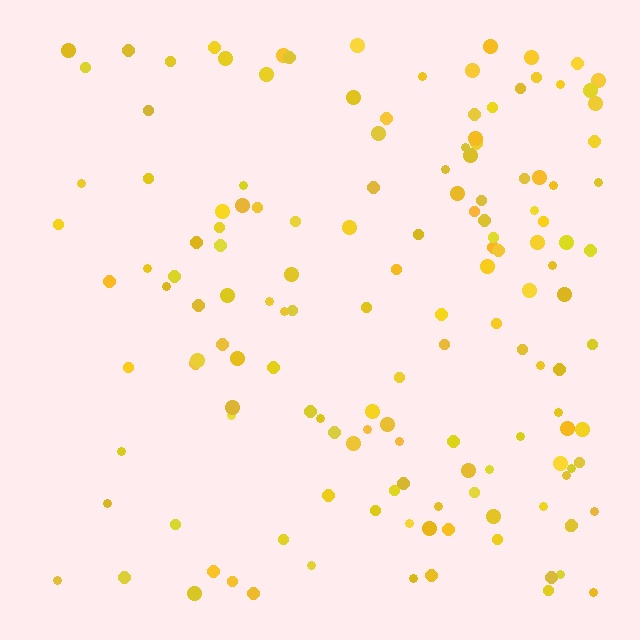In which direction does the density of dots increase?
From left to right, with the right side densest.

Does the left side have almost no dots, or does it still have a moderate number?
Still a moderate number, just noticeably fewer than the right.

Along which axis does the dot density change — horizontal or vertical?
Horizontal.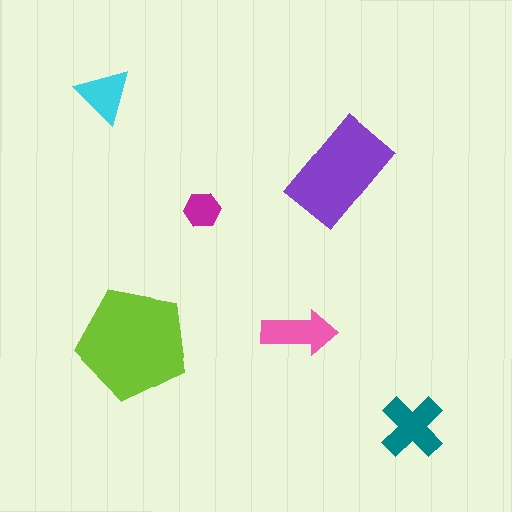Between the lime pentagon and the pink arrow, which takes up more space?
The lime pentagon.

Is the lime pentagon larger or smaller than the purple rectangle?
Larger.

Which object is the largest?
The lime pentagon.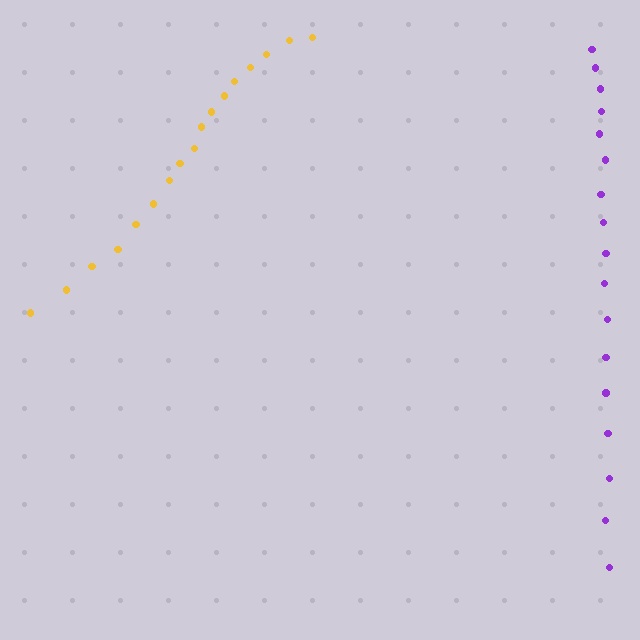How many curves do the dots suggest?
There are 2 distinct paths.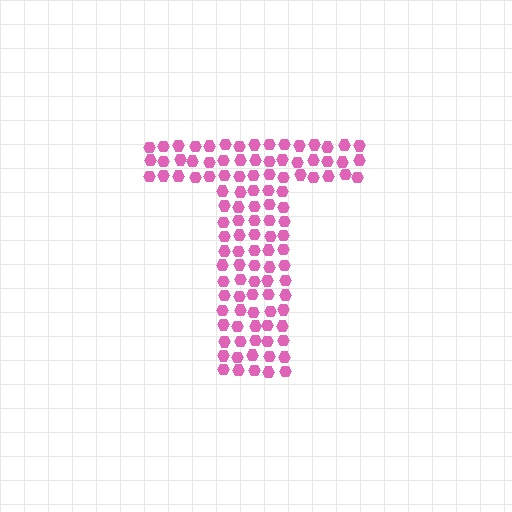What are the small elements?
The small elements are hexagons.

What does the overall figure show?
The overall figure shows the letter T.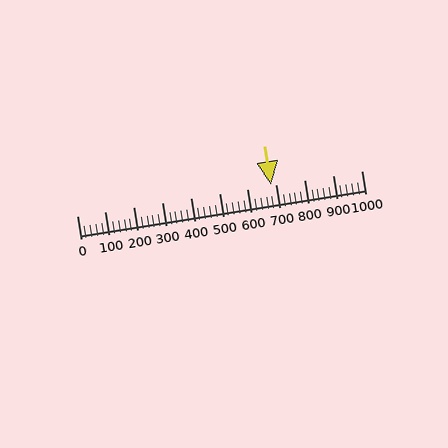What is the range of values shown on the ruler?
The ruler shows values from 0 to 1000.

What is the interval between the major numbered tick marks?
The major tick marks are spaced 100 units apart.